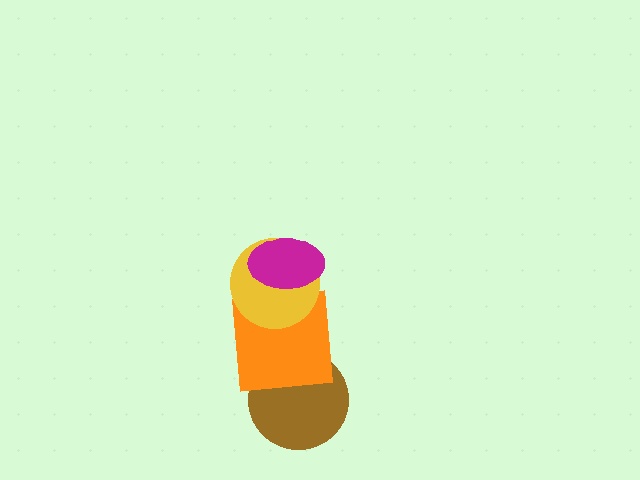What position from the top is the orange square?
The orange square is 3rd from the top.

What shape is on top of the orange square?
The yellow circle is on top of the orange square.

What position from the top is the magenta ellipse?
The magenta ellipse is 1st from the top.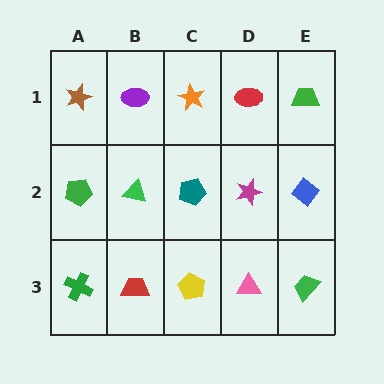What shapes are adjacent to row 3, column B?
A green triangle (row 2, column B), a green cross (row 3, column A), a yellow pentagon (row 3, column C).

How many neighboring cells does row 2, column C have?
4.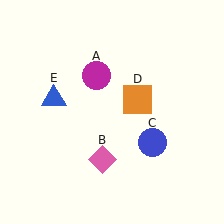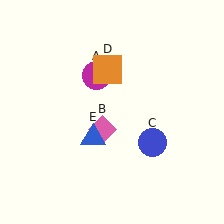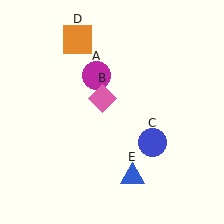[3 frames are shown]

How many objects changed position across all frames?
3 objects changed position: pink diamond (object B), orange square (object D), blue triangle (object E).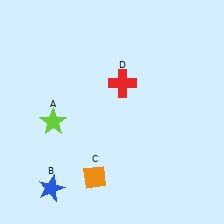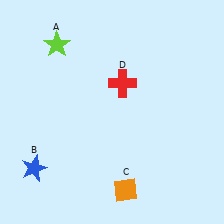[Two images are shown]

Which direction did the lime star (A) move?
The lime star (A) moved up.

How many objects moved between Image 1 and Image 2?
3 objects moved between the two images.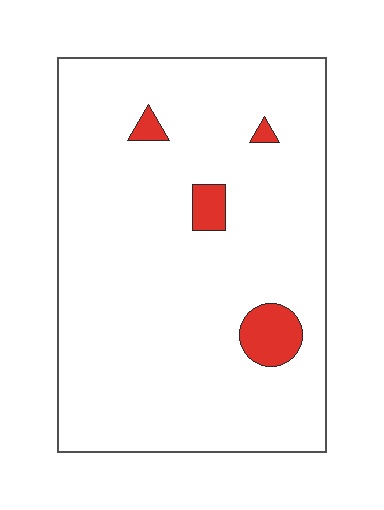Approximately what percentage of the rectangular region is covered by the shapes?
Approximately 5%.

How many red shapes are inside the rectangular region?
4.